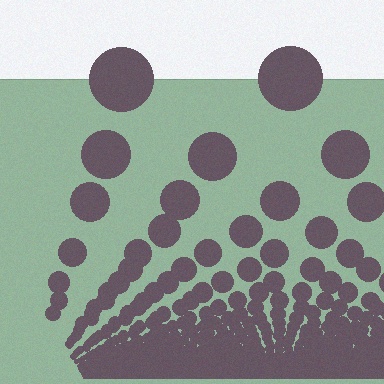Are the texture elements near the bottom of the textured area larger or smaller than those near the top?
Smaller. The gradient is inverted — elements near the bottom are smaller and denser.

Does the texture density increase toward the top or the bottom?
Density increases toward the bottom.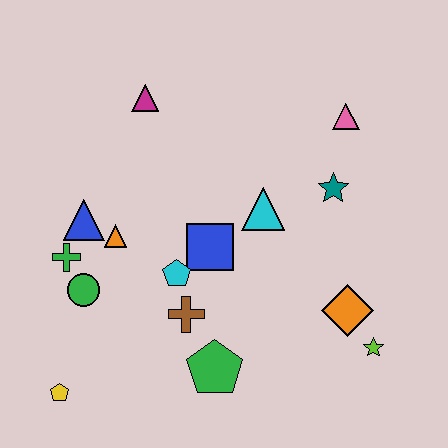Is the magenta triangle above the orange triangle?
Yes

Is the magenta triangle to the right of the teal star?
No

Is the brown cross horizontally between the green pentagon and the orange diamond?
No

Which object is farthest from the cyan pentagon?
The pink triangle is farthest from the cyan pentagon.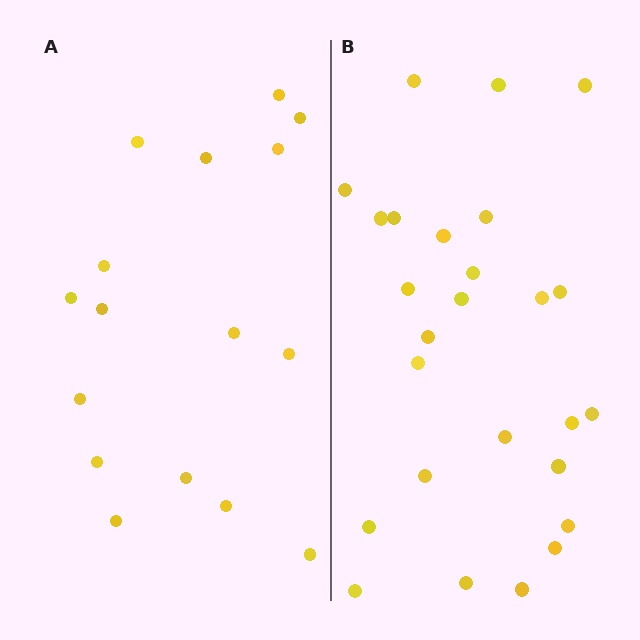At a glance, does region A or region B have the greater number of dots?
Region B (the right region) has more dots.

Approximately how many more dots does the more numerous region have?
Region B has roughly 10 or so more dots than region A.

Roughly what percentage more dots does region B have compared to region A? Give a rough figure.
About 60% more.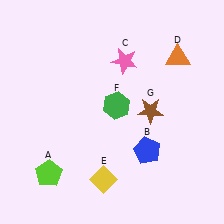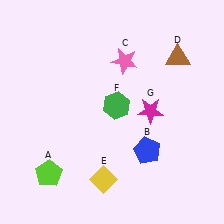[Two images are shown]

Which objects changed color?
D changed from orange to brown. G changed from brown to magenta.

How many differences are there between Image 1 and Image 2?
There are 2 differences between the two images.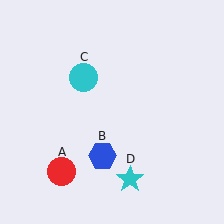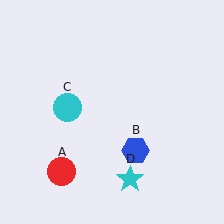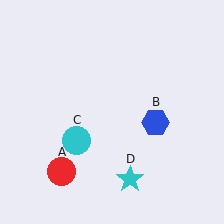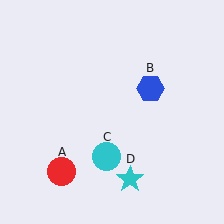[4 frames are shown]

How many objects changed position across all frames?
2 objects changed position: blue hexagon (object B), cyan circle (object C).